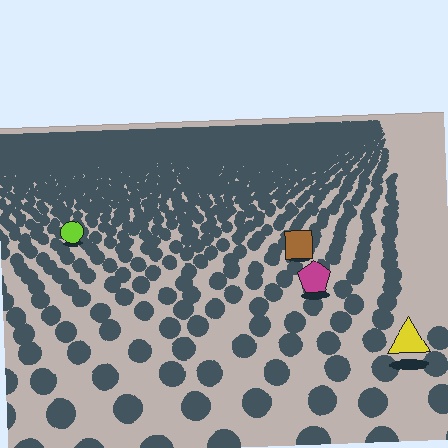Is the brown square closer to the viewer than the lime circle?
Yes. The brown square is closer — you can tell from the texture gradient: the ground texture is coarser near it.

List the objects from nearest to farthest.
From nearest to farthest: the yellow triangle, the magenta pentagon, the brown square, the lime circle.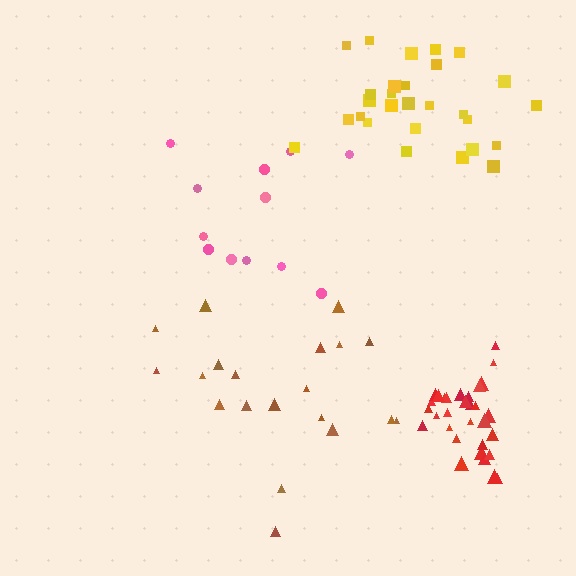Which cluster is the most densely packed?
Red.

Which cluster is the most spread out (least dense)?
Brown.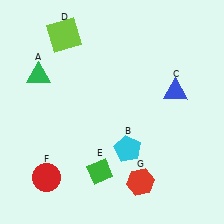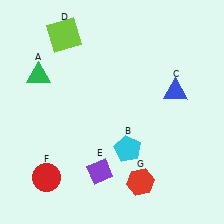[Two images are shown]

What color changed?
The diamond (E) changed from green in Image 1 to purple in Image 2.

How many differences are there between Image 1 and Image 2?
There is 1 difference between the two images.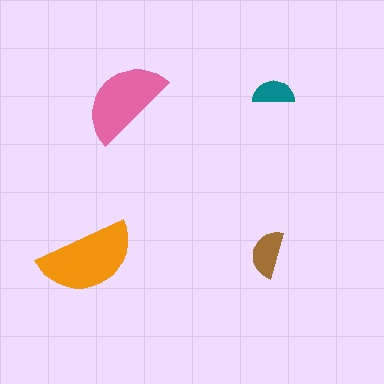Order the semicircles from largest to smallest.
the orange one, the pink one, the brown one, the teal one.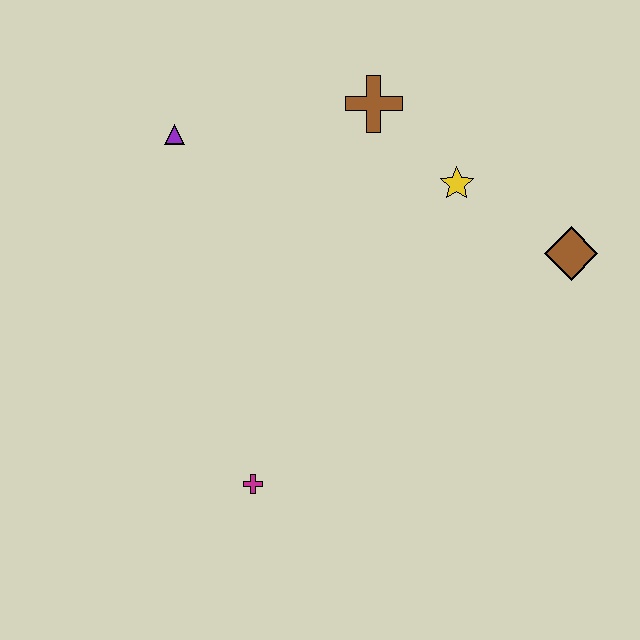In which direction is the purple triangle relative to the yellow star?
The purple triangle is to the left of the yellow star.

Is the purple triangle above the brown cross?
No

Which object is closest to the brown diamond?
The yellow star is closest to the brown diamond.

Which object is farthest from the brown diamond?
The purple triangle is farthest from the brown diamond.